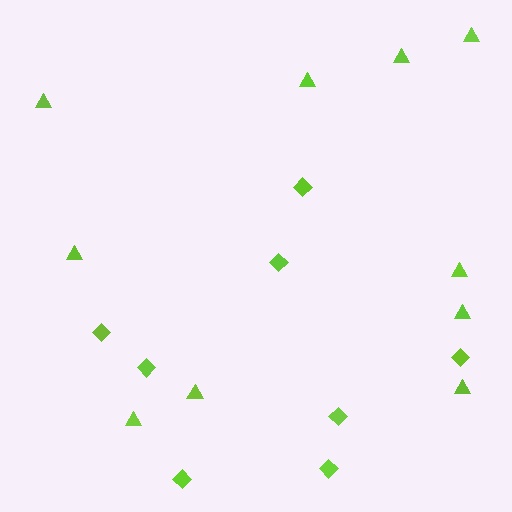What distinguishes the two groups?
There are 2 groups: one group of diamonds (8) and one group of triangles (10).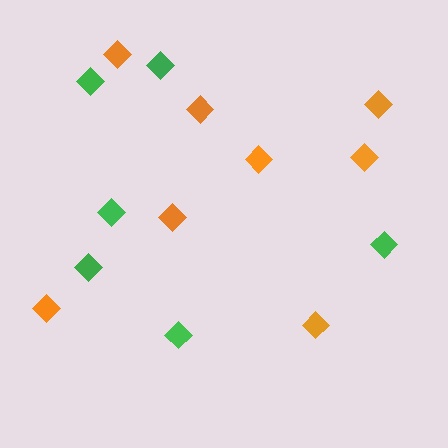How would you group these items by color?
There are 2 groups: one group of green diamonds (6) and one group of orange diamonds (8).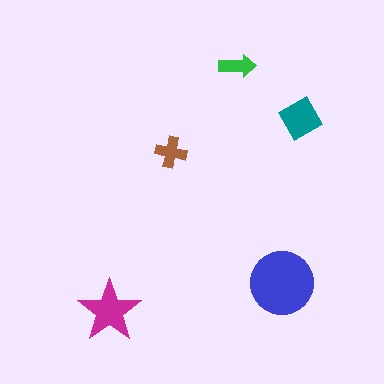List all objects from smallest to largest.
The green arrow, the brown cross, the teal diamond, the magenta star, the blue circle.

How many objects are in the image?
There are 5 objects in the image.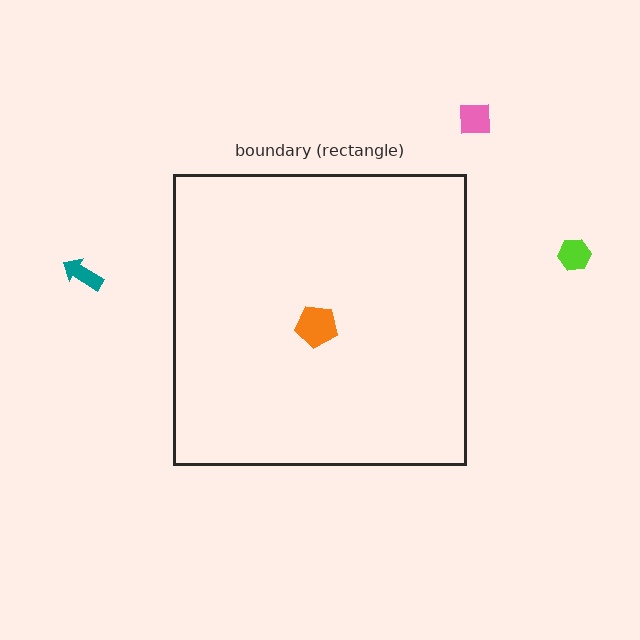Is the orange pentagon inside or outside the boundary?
Inside.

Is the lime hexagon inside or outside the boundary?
Outside.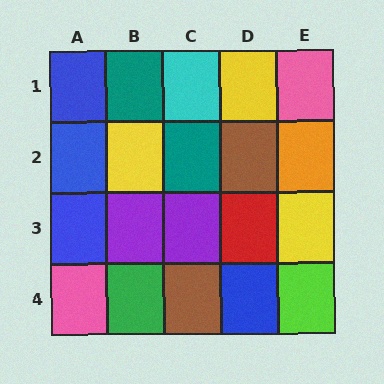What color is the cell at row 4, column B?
Green.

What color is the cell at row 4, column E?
Lime.